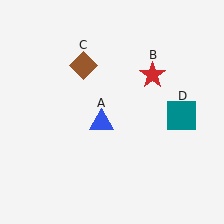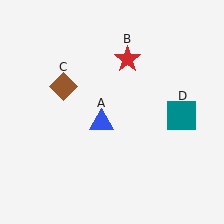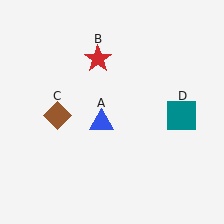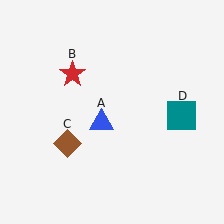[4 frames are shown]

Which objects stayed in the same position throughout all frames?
Blue triangle (object A) and teal square (object D) remained stationary.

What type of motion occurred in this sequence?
The red star (object B), brown diamond (object C) rotated counterclockwise around the center of the scene.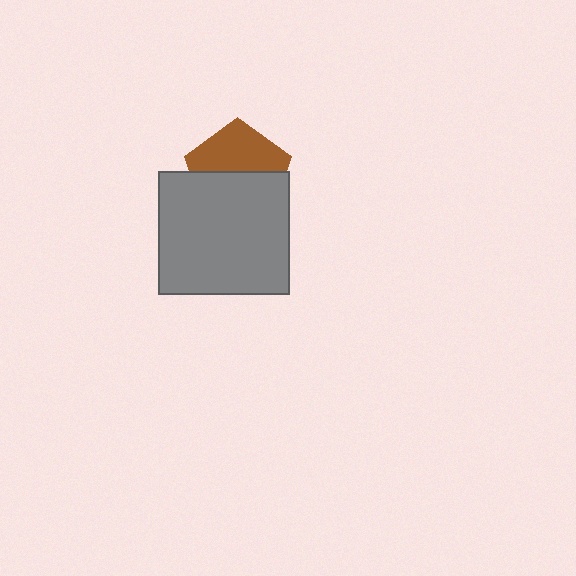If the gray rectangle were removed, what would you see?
You would see the complete brown pentagon.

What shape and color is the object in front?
The object in front is a gray rectangle.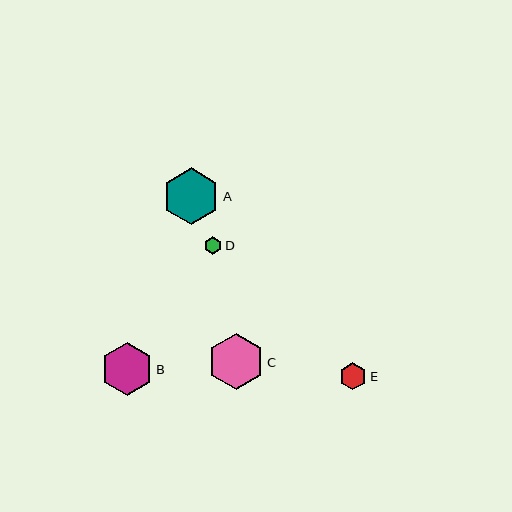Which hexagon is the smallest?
Hexagon D is the smallest with a size of approximately 17 pixels.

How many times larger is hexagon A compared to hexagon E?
Hexagon A is approximately 2.1 times the size of hexagon E.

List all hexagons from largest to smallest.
From largest to smallest: A, C, B, E, D.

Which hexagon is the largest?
Hexagon A is the largest with a size of approximately 57 pixels.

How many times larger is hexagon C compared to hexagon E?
Hexagon C is approximately 2.1 times the size of hexagon E.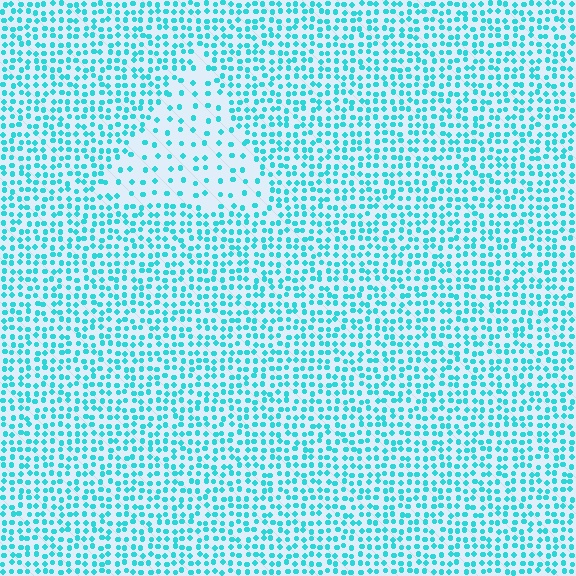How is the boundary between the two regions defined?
The boundary is defined by a change in element density (approximately 2.4x ratio). All elements are the same color, size, and shape.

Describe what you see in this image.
The image contains small cyan elements arranged at two different densities. A triangle-shaped region is visible where the elements are less densely packed than the surrounding area.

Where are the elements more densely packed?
The elements are more densely packed outside the triangle boundary.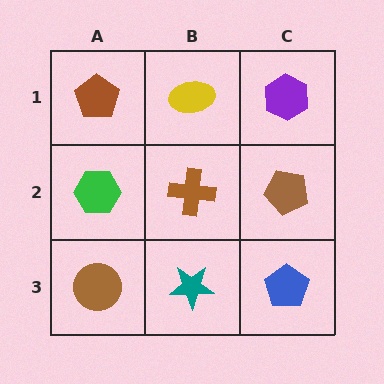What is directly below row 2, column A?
A brown circle.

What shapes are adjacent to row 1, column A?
A green hexagon (row 2, column A), a yellow ellipse (row 1, column B).